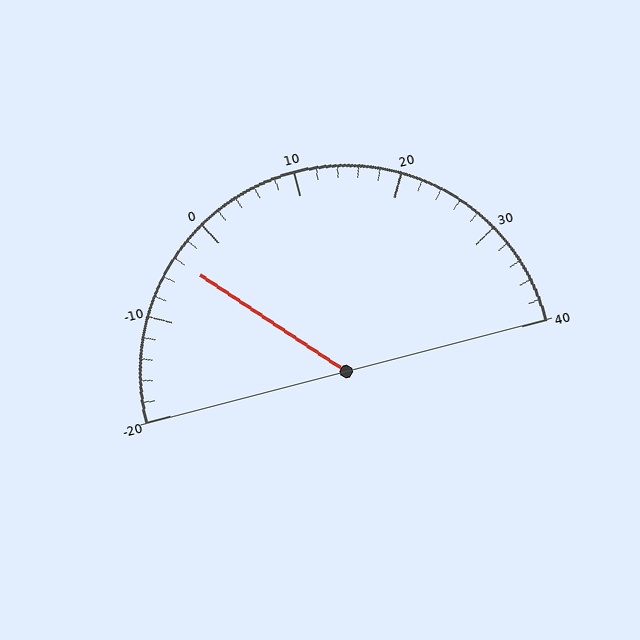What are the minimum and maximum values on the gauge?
The gauge ranges from -20 to 40.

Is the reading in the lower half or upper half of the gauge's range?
The reading is in the lower half of the range (-20 to 40).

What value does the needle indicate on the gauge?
The needle indicates approximately -4.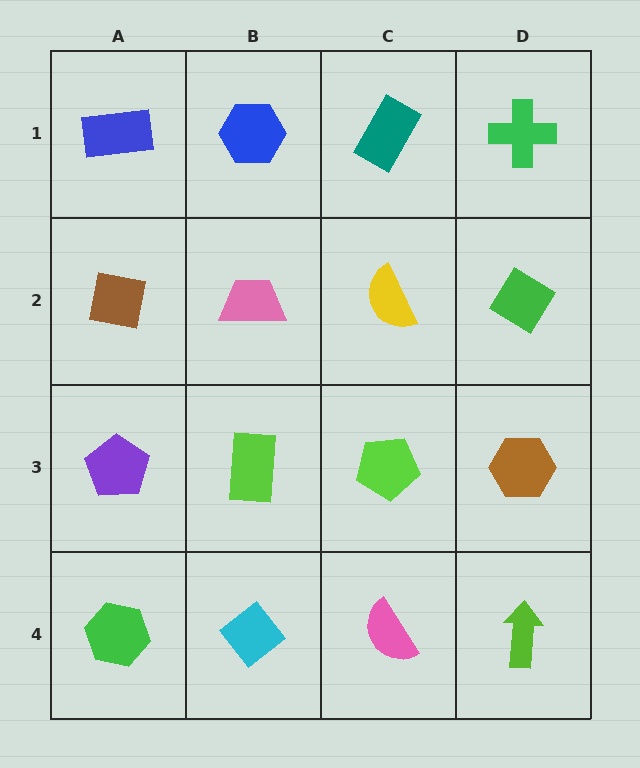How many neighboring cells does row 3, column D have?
3.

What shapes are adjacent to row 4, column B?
A lime rectangle (row 3, column B), a green hexagon (row 4, column A), a pink semicircle (row 4, column C).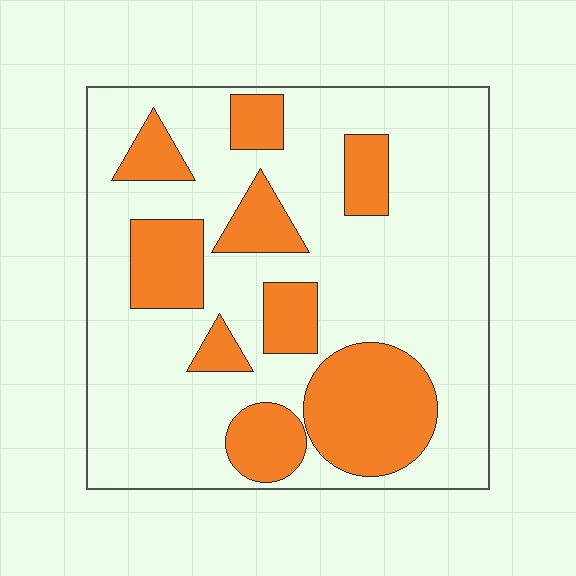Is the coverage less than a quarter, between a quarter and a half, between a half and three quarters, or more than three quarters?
Between a quarter and a half.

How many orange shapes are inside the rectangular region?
9.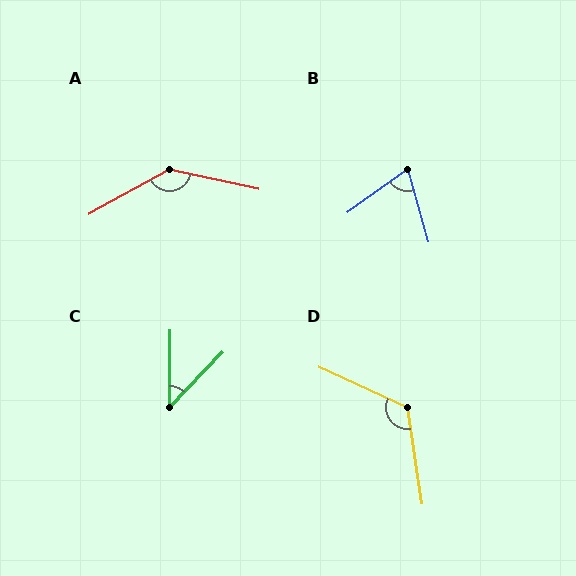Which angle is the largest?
A, at approximately 139 degrees.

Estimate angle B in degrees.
Approximately 70 degrees.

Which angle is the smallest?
C, at approximately 44 degrees.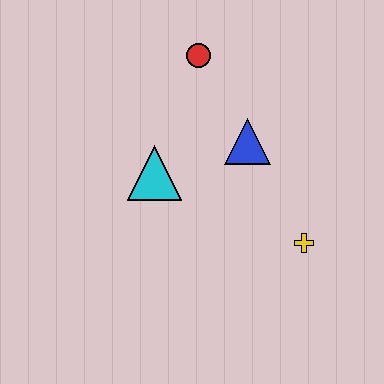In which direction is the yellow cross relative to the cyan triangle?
The yellow cross is to the right of the cyan triangle.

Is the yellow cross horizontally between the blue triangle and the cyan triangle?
No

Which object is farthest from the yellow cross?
The red circle is farthest from the yellow cross.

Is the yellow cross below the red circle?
Yes